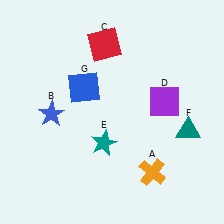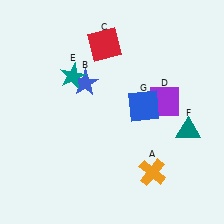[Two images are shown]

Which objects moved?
The objects that moved are: the blue star (B), the teal star (E), the blue square (G).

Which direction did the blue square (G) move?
The blue square (G) moved right.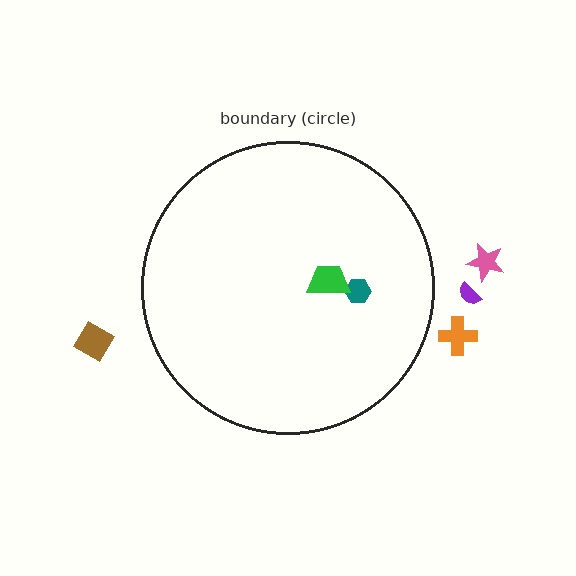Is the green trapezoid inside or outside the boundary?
Inside.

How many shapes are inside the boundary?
2 inside, 4 outside.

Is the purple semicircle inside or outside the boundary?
Outside.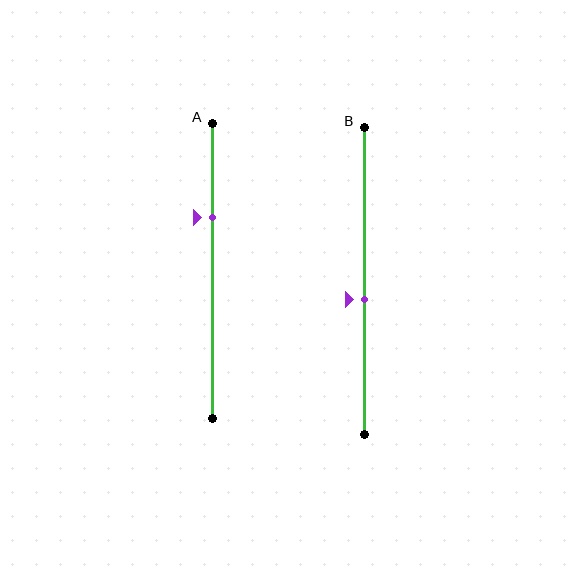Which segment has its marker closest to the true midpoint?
Segment B has its marker closest to the true midpoint.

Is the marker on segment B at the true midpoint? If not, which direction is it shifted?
No, the marker on segment B is shifted downward by about 6% of the segment length.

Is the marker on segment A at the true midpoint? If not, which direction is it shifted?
No, the marker on segment A is shifted upward by about 18% of the segment length.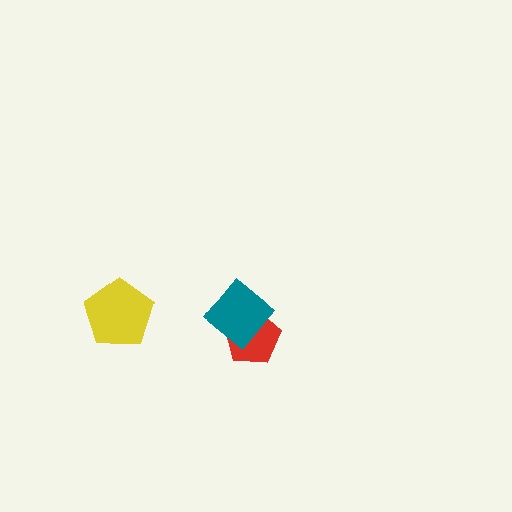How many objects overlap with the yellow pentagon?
0 objects overlap with the yellow pentagon.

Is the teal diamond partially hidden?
No, no other shape covers it.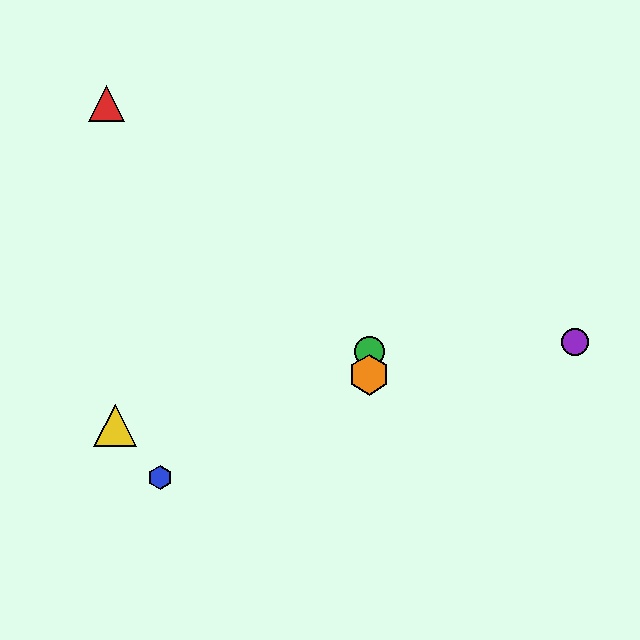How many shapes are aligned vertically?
2 shapes (the green circle, the orange hexagon) are aligned vertically.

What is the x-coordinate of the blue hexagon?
The blue hexagon is at x≈160.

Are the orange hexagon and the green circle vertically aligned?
Yes, both are at x≈369.